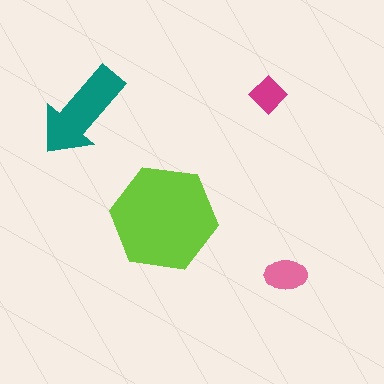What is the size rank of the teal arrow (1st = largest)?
2nd.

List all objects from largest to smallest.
The lime hexagon, the teal arrow, the pink ellipse, the magenta diamond.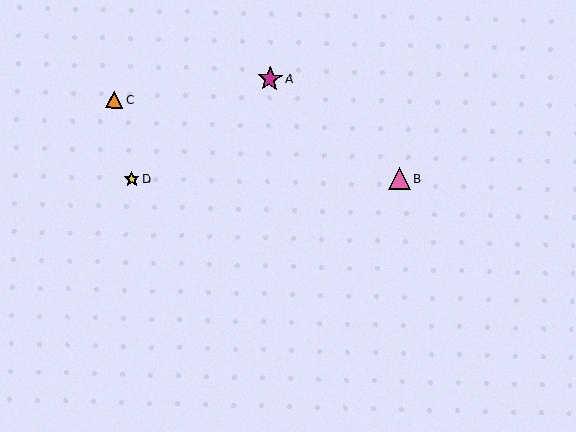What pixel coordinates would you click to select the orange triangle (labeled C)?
Click at (114, 100) to select the orange triangle C.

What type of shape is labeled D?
Shape D is a yellow star.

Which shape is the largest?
The magenta star (labeled A) is the largest.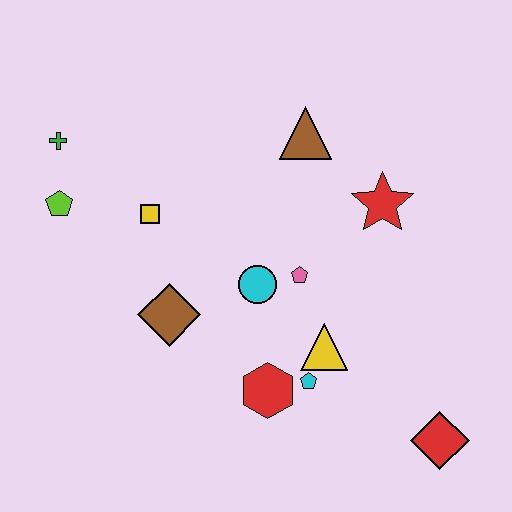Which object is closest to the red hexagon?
The cyan pentagon is closest to the red hexagon.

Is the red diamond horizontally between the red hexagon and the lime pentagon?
No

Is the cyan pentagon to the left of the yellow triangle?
Yes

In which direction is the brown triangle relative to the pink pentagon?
The brown triangle is above the pink pentagon.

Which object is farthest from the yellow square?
The red diamond is farthest from the yellow square.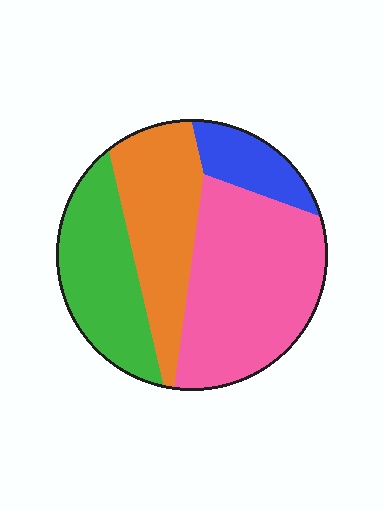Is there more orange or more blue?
Orange.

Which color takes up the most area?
Pink, at roughly 40%.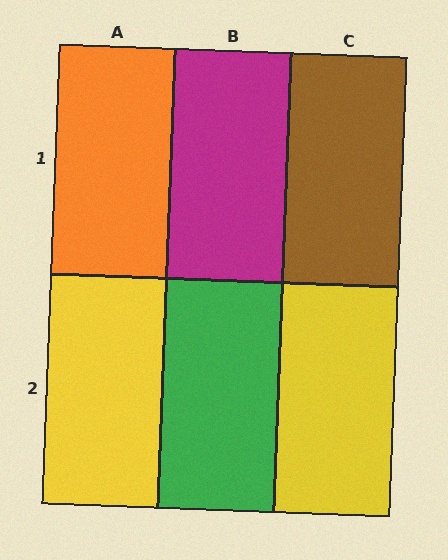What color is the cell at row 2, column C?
Yellow.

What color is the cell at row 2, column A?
Yellow.